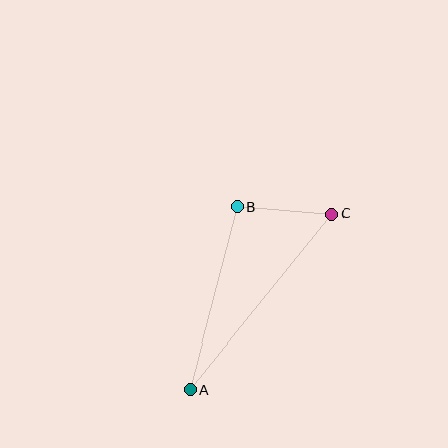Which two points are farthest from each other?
Points A and C are farthest from each other.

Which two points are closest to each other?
Points B and C are closest to each other.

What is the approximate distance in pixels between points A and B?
The distance between A and B is approximately 189 pixels.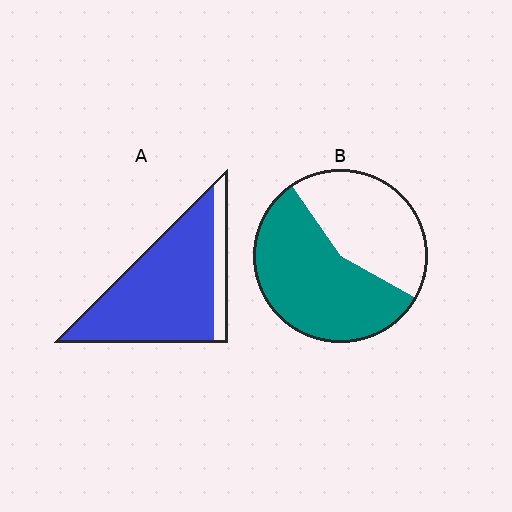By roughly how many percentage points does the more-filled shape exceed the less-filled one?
By roughly 25 percentage points (A over B).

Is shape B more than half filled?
Yes.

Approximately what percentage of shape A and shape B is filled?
A is approximately 85% and B is approximately 55%.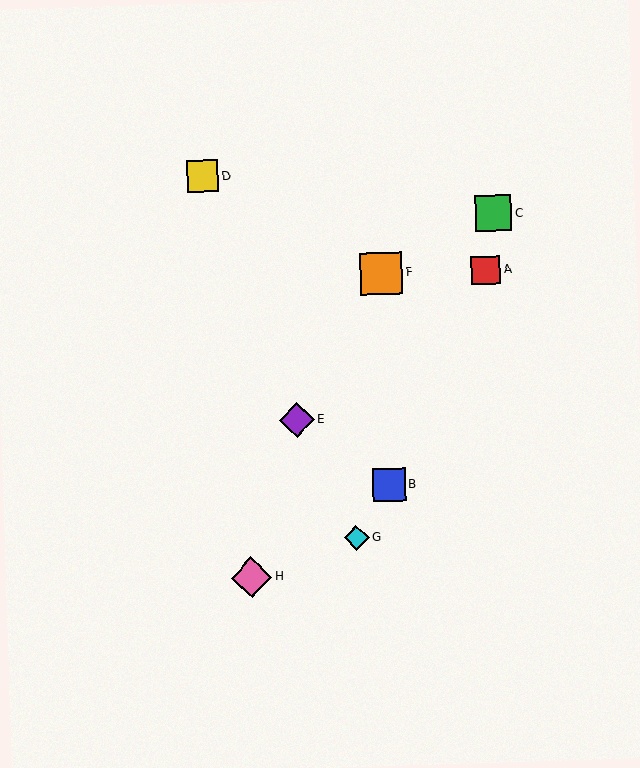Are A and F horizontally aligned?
Yes, both are at y≈270.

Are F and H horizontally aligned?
No, F is at y≈274 and H is at y≈577.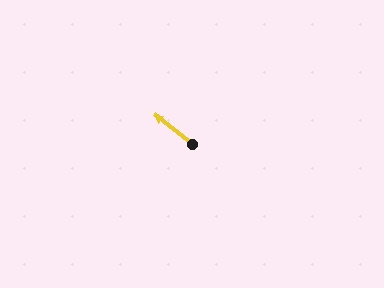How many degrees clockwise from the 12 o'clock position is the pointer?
Approximately 308 degrees.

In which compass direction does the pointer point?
Northwest.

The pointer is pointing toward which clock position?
Roughly 10 o'clock.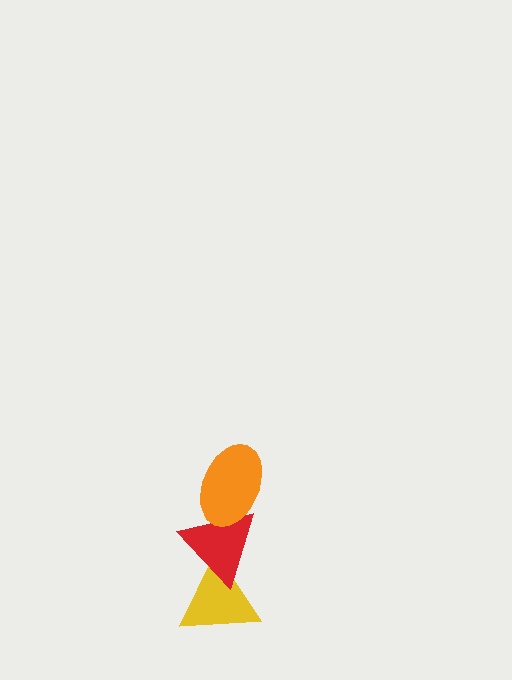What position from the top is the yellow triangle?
The yellow triangle is 3rd from the top.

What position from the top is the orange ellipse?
The orange ellipse is 1st from the top.